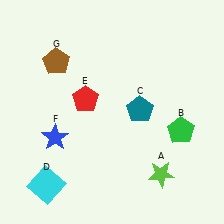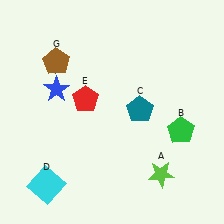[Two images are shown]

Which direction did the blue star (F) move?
The blue star (F) moved up.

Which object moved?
The blue star (F) moved up.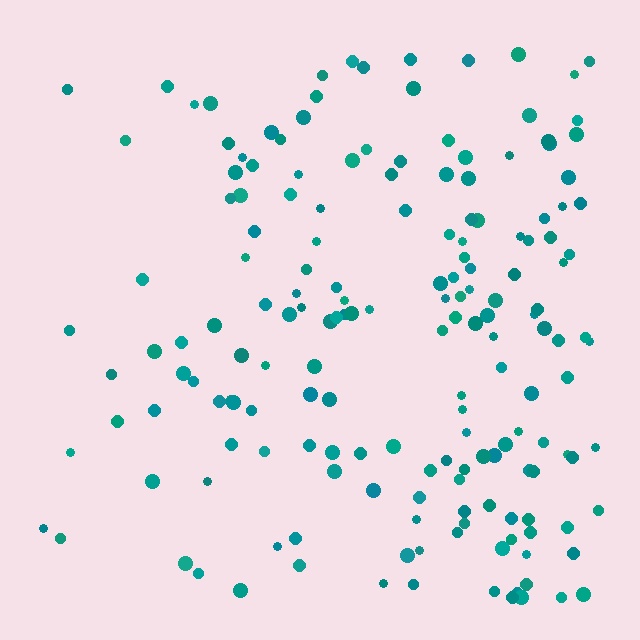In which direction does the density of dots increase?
From left to right, with the right side densest.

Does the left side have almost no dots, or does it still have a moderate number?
Still a moderate number, just noticeably fewer than the right.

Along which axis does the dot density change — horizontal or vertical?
Horizontal.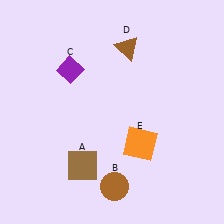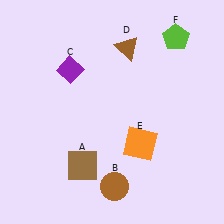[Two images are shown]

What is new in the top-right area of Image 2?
A lime pentagon (F) was added in the top-right area of Image 2.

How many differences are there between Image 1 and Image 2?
There is 1 difference between the two images.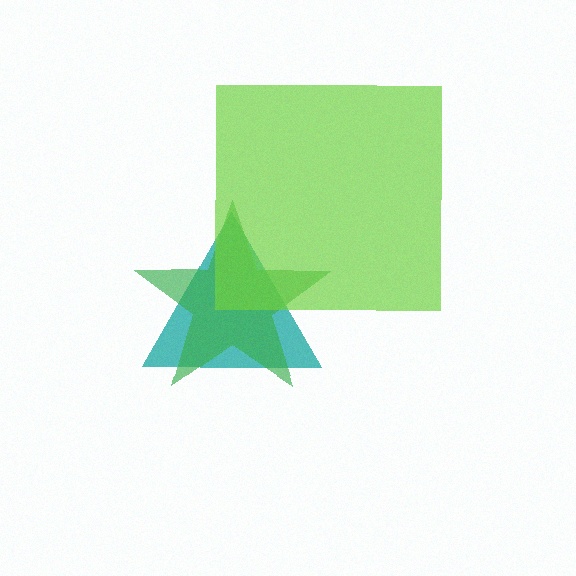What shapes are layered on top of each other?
The layered shapes are: a teal triangle, a green star, a lime square.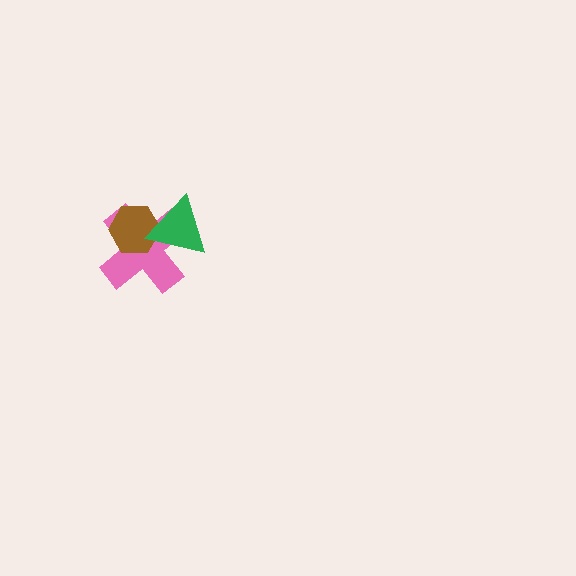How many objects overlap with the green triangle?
2 objects overlap with the green triangle.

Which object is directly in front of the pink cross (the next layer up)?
The brown hexagon is directly in front of the pink cross.